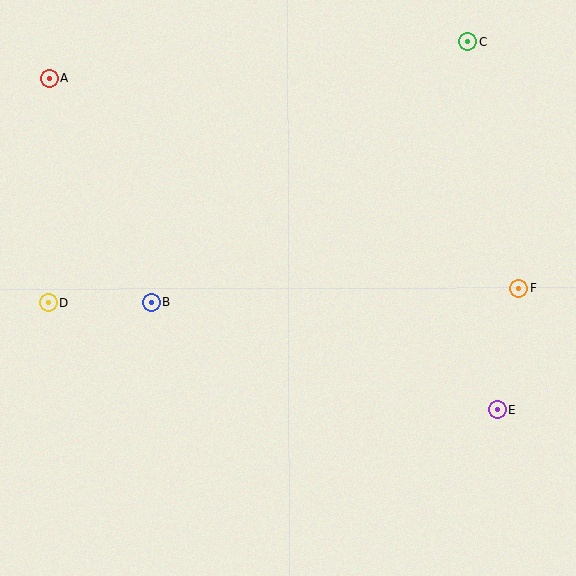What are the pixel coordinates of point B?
Point B is at (151, 303).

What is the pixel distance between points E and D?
The distance between E and D is 462 pixels.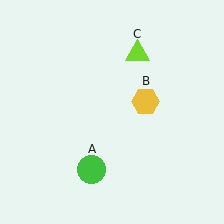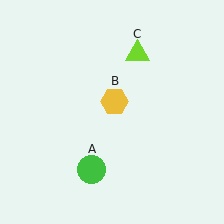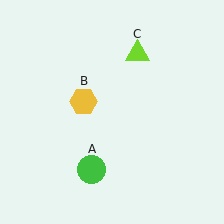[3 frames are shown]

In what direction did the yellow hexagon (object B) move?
The yellow hexagon (object B) moved left.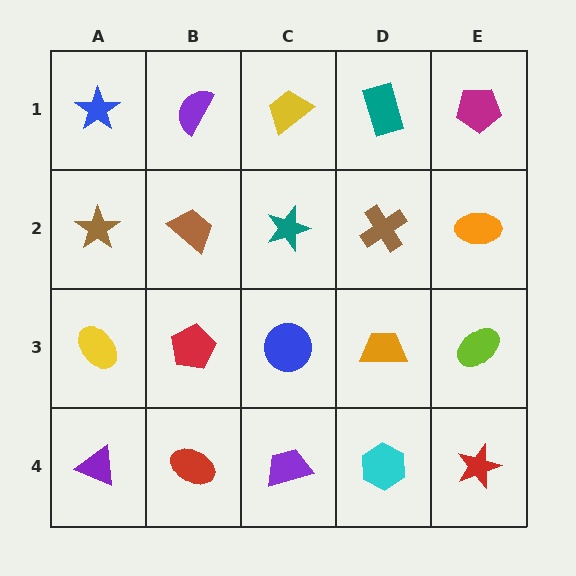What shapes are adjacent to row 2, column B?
A purple semicircle (row 1, column B), a red pentagon (row 3, column B), a brown star (row 2, column A), a teal star (row 2, column C).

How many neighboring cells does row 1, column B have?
3.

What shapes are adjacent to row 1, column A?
A brown star (row 2, column A), a purple semicircle (row 1, column B).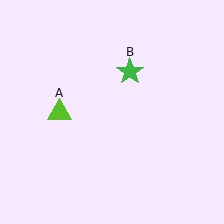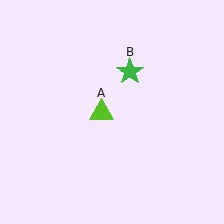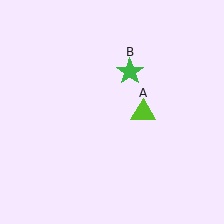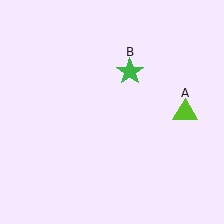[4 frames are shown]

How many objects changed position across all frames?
1 object changed position: lime triangle (object A).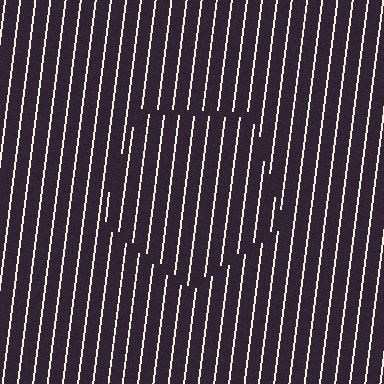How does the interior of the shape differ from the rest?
The interior of the shape contains the same grating, shifted by half a period — the contour is defined by the phase discontinuity where line-ends from the inner and outer gratings abut.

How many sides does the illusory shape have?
5 sides — the line-ends trace a pentagon.